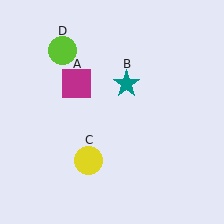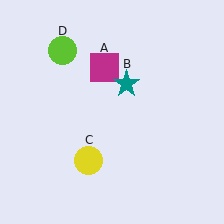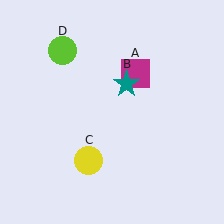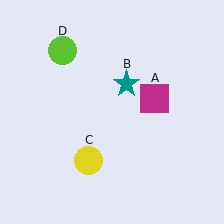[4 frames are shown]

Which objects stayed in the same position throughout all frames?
Teal star (object B) and yellow circle (object C) and lime circle (object D) remained stationary.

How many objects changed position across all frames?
1 object changed position: magenta square (object A).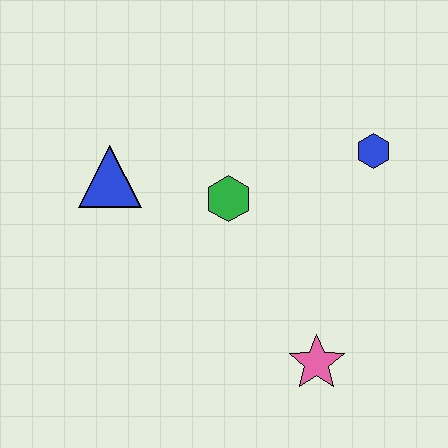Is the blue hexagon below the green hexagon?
No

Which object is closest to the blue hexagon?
The green hexagon is closest to the blue hexagon.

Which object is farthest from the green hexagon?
The pink star is farthest from the green hexagon.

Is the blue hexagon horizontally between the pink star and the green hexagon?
No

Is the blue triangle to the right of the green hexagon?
No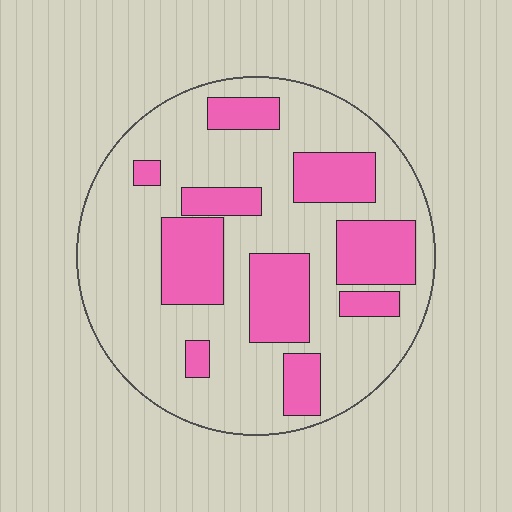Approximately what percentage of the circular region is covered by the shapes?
Approximately 30%.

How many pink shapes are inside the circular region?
10.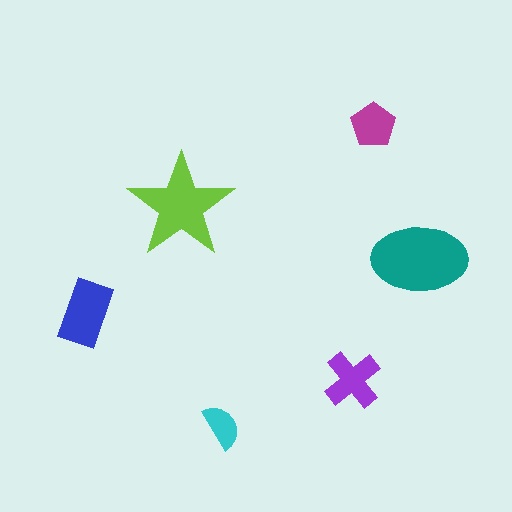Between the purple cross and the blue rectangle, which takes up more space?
The blue rectangle.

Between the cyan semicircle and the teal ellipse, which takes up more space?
The teal ellipse.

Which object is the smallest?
The cyan semicircle.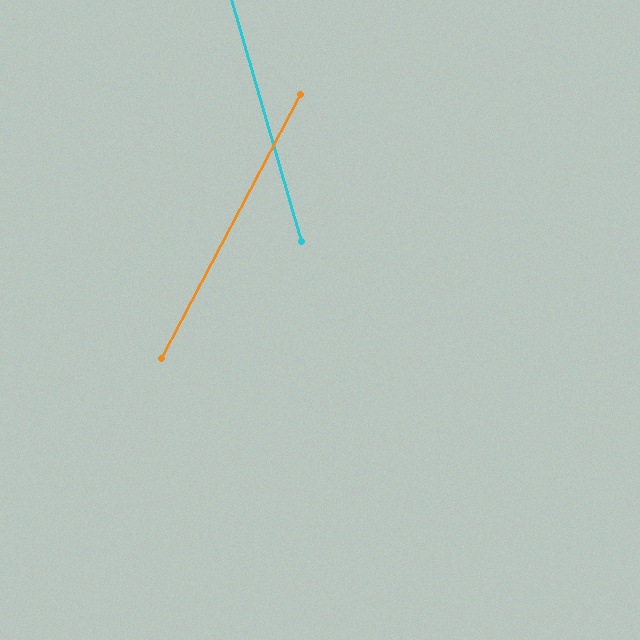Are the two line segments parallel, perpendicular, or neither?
Neither parallel nor perpendicular — they differ by about 44°.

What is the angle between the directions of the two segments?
Approximately 44 degrees.